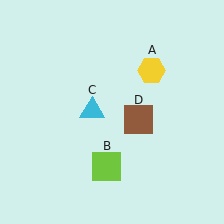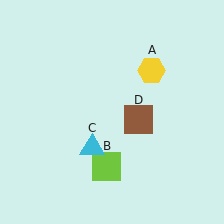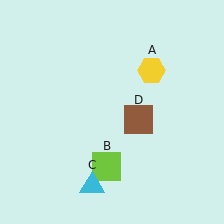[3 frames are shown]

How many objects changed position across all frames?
1 object changed position: cyan triangle (object C).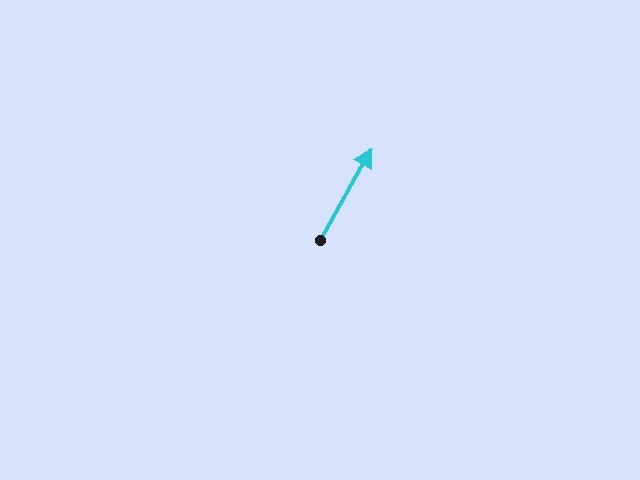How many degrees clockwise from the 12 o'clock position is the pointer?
Approximately 29 degrees.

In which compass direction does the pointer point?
Northeast.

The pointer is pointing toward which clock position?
Roughly 1 o'clock.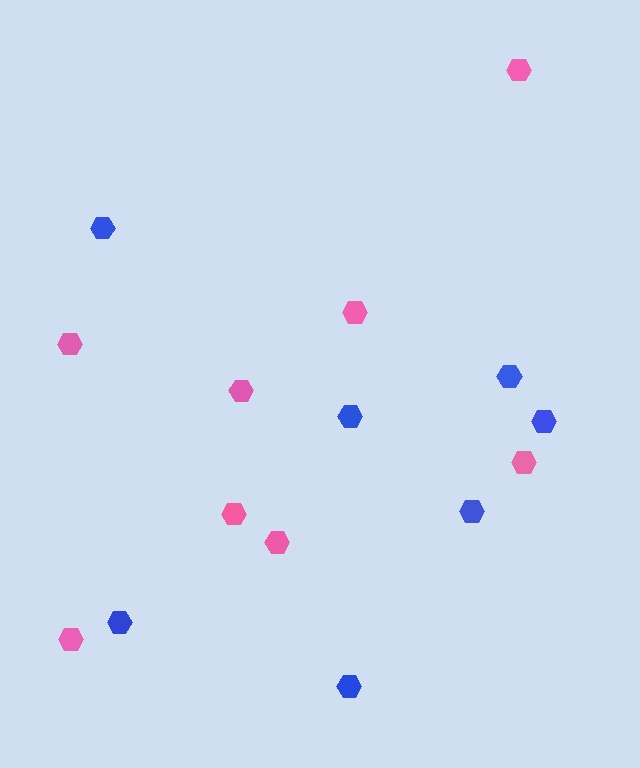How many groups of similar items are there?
There are 2 groups: one group of pink hexagons (8) and one group of blue hexagons (7).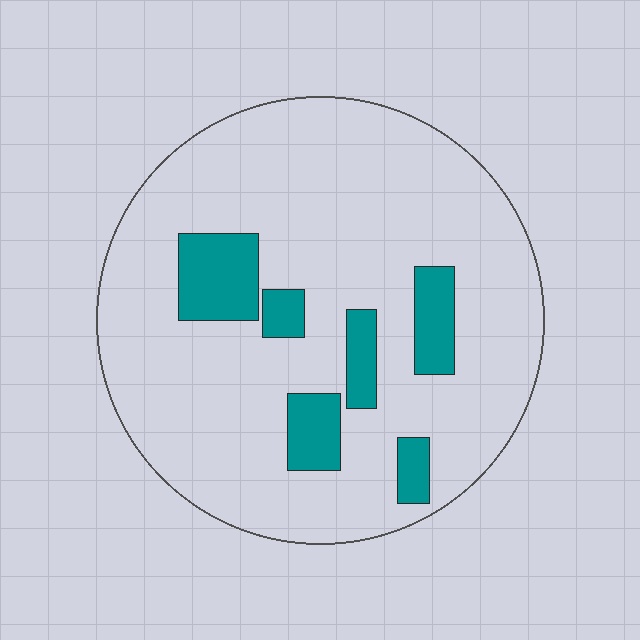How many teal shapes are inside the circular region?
6.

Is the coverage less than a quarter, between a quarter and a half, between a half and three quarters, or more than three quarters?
Less than a quarter.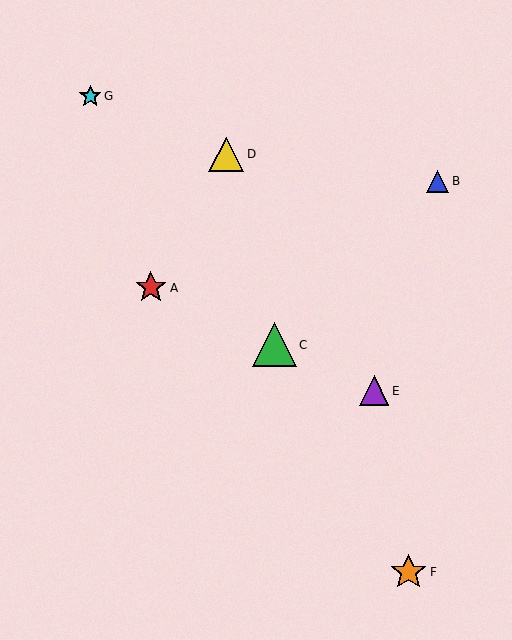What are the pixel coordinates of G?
Object G is at (90, 96).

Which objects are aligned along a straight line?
Objects A, C, E are aligned along a straight line.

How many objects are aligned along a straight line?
3 objects (A, C, E) are aligned along a straight line.